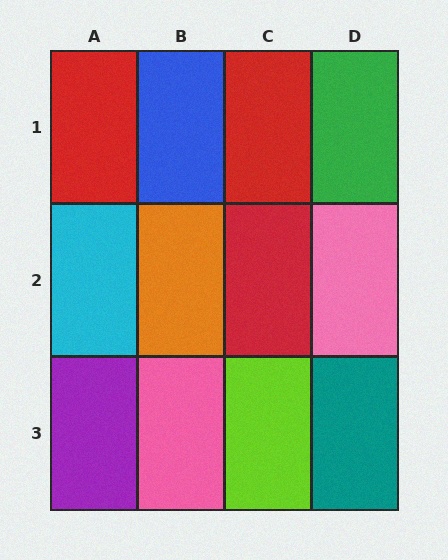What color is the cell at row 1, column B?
Blue.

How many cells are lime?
1 cell is lime.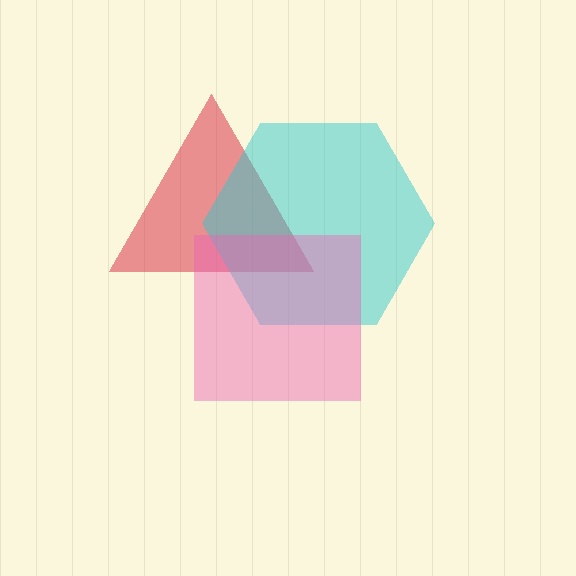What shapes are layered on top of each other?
The layered shapes are: a red triangle, a cyan hexagon, a pink square.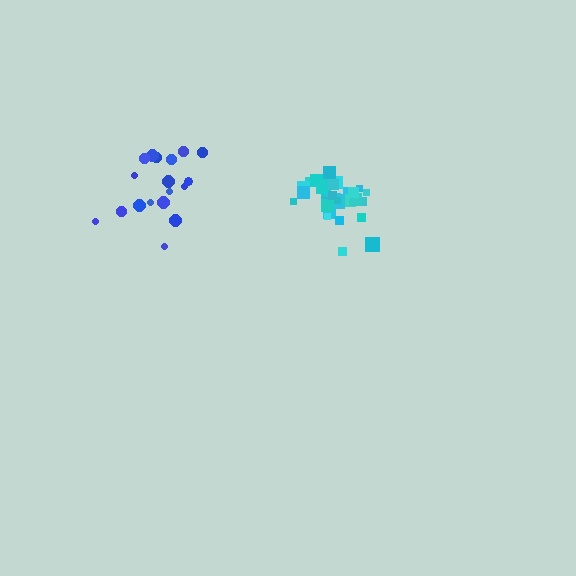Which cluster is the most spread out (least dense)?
Blue.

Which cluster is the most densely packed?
Cyan.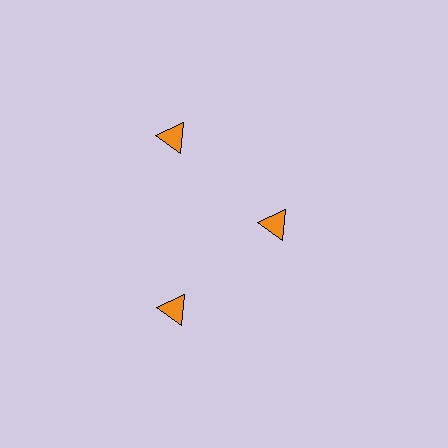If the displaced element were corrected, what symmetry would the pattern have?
It would have 3-fold rotational symmetry — the pattern would map onto itself every 120 degrees.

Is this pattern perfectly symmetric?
No. The 3 orange triangles are arranged in a ring, but one element near the 3 o'clock position is pulled inward toward the center, breaking the 3-fold rotational symmetry.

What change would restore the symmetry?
The symmetry would be restored by moving it outward, back onto the ring so that all 3 triangles sit at equal angles and equal distance from the center.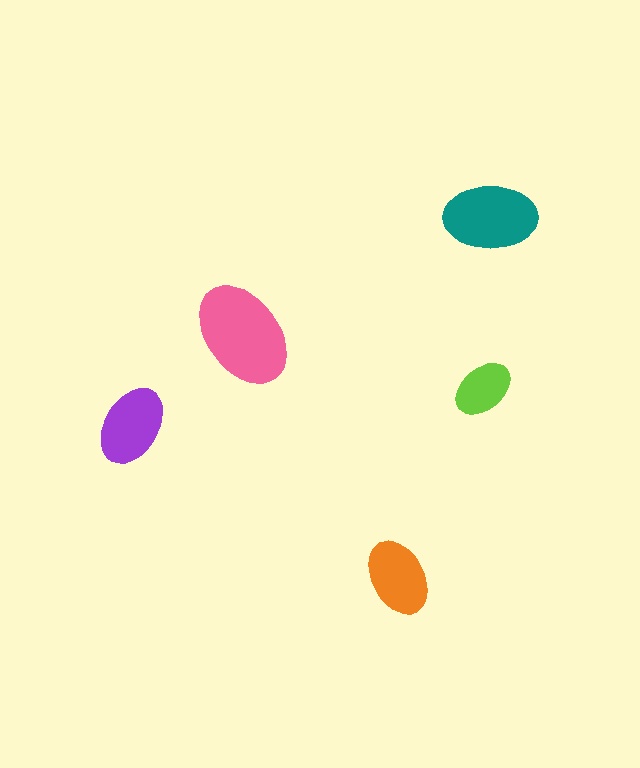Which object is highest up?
The teal ellipse is topmost.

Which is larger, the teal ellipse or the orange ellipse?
The teal one.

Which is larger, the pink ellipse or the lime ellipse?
The pink one.